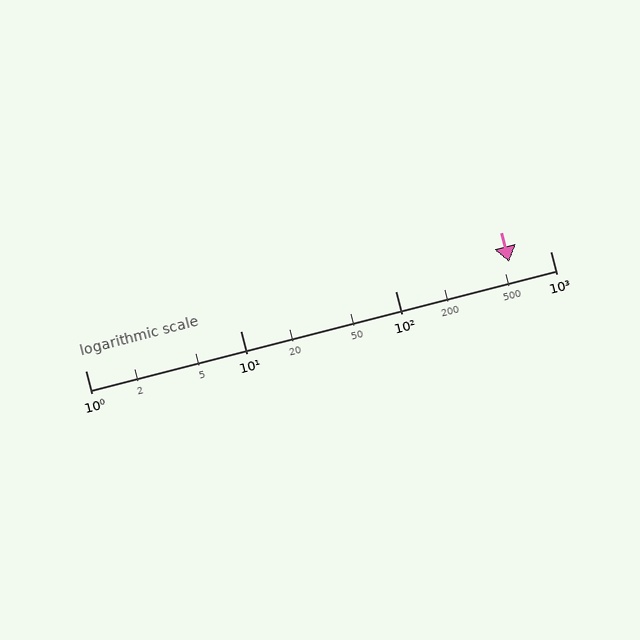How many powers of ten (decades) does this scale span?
The scale spans 3 decades, from 1 to 1000.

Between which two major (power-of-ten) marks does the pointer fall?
The pointer is between 100 and 1000.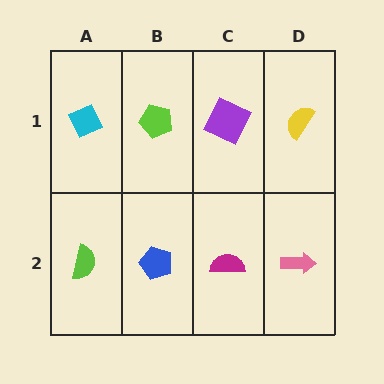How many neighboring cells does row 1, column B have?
3.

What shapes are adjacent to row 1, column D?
A pink arrow (row 2, column D), a purple square (row 1, column C).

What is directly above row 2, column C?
A purple square.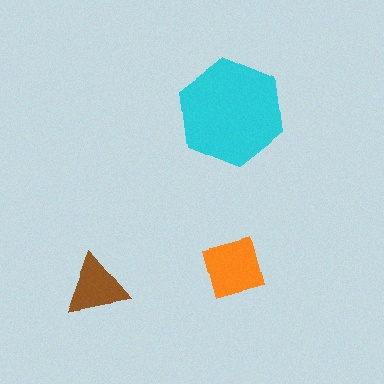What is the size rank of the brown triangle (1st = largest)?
3rd.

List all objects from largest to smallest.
The cyan hexagon, the orange square, the brown triangle.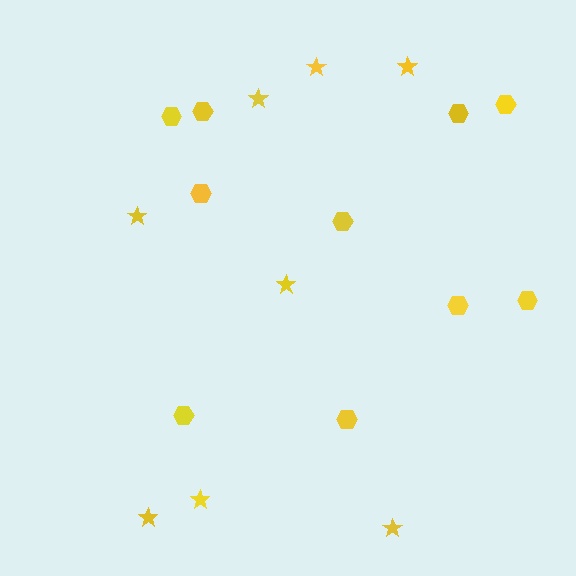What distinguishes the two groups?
There are 2 groups: one group of hexagons (10) and one group of stars (8).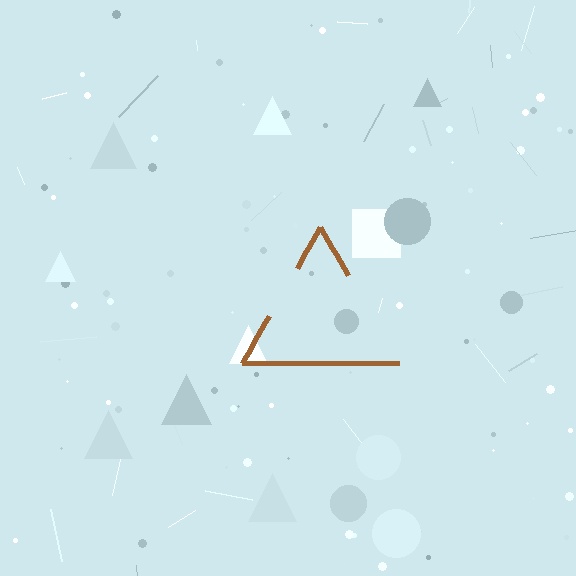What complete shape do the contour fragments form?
The contour fragments form a triangle.